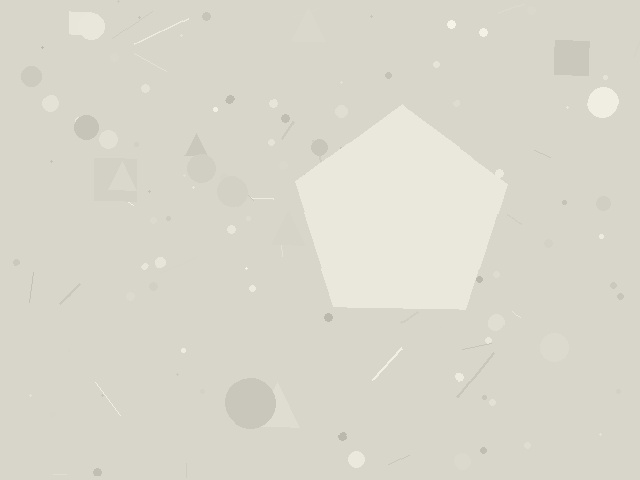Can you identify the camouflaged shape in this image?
The camouflaged shape is a pentagon.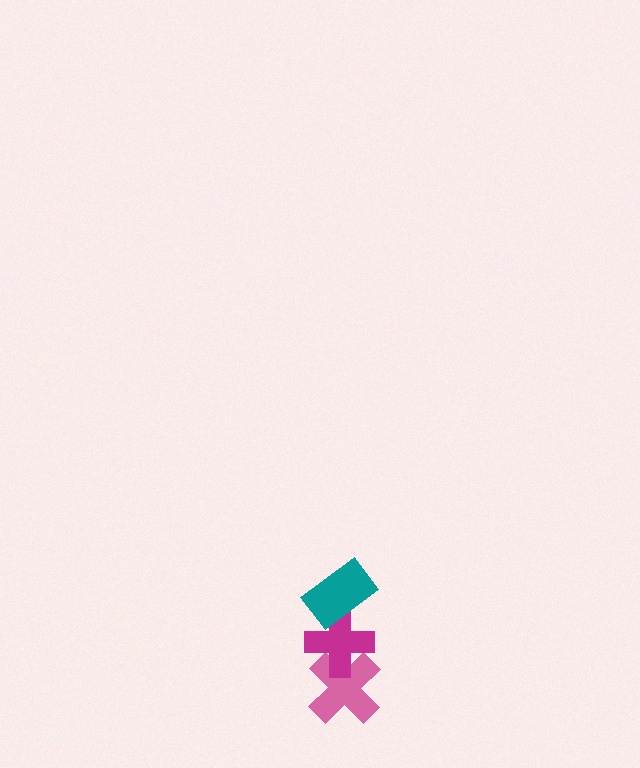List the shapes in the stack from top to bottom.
From top to bottom: the teal rectangle, the magenta cross, the pink cross.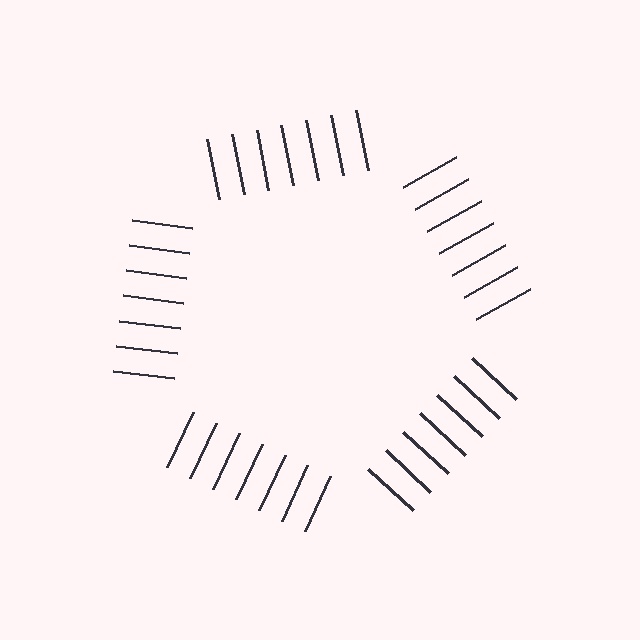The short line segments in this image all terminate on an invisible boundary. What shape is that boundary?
An illusory pentagon — the line segments terminate on its edges but no continuous stroke is drawn.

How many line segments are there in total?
35 — 7 along each of the 5 edges.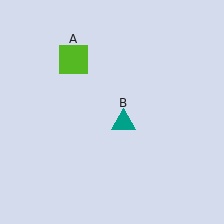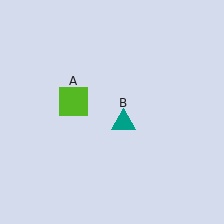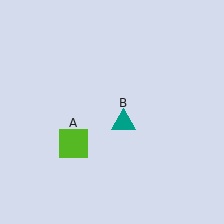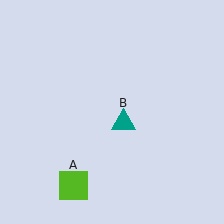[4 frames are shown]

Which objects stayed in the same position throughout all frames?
Teal triangle (object B) remained stationary.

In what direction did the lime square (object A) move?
The lime square (object A) moved down.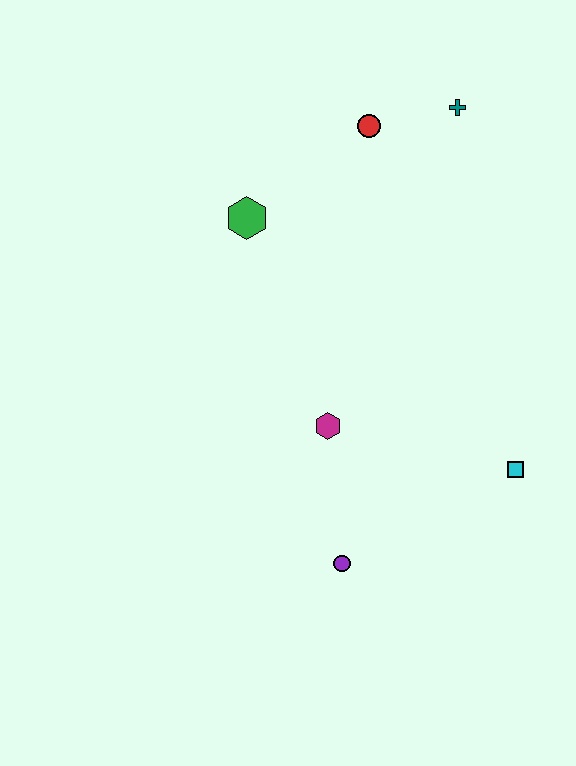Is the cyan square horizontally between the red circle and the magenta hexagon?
No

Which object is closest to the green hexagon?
The red circle is closest to the green hexagon.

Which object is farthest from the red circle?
The purple circle is farthest from the red circle.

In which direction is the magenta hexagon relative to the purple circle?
The magenta hexagon is above the purple circle.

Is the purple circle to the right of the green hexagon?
Yes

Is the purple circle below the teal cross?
Yes